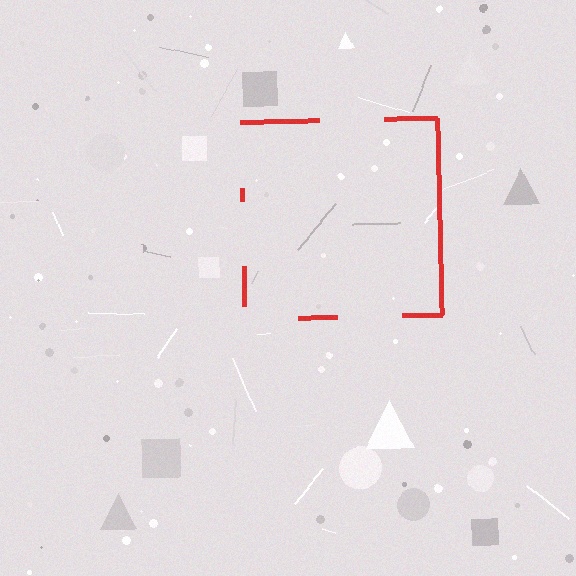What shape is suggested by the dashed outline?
The dashed outline suggests a square.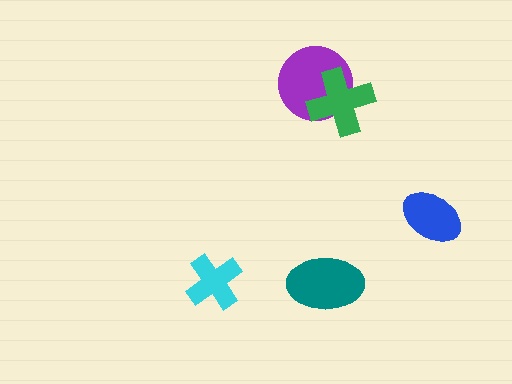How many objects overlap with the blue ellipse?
0 objects overlap with the blue ellipse.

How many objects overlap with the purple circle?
1 object overlaps with the purple circle.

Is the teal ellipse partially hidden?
No, no other shape covers it.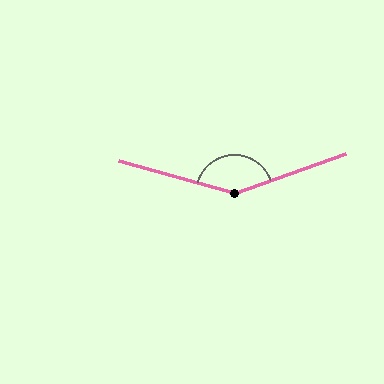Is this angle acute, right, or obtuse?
It is obtuse.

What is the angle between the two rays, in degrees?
Approximately 145 degrees.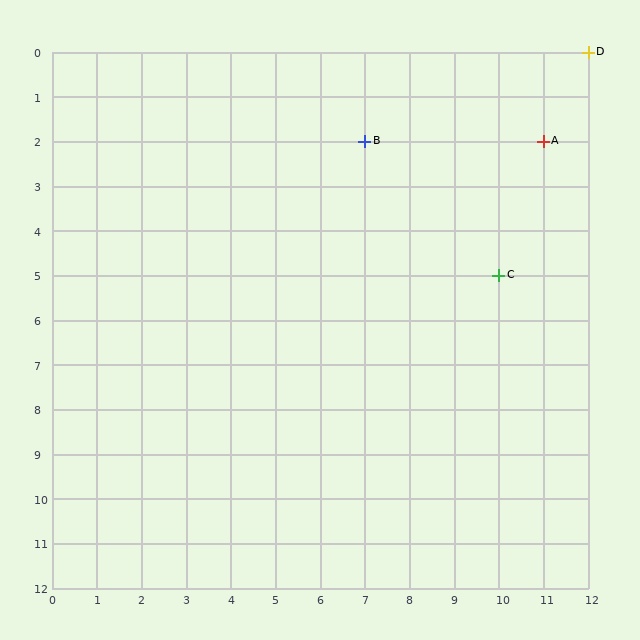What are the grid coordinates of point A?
Point A is at grid coordinates (11, 2).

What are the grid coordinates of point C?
Point C is at grid coordinates (10, 5).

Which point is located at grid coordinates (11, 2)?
Point A is at (11, 2).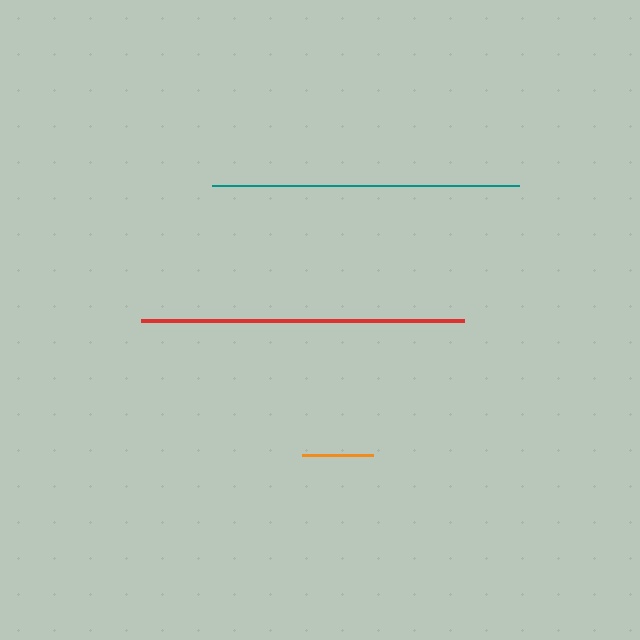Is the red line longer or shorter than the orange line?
The red line is longer than the orange line.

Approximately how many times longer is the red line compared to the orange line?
The red line is approximately 4.5 times the length of the orange line.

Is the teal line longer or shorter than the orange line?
The teal line is longer than the orange line.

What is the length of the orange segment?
The orange segment is approximately 72 pixels long.